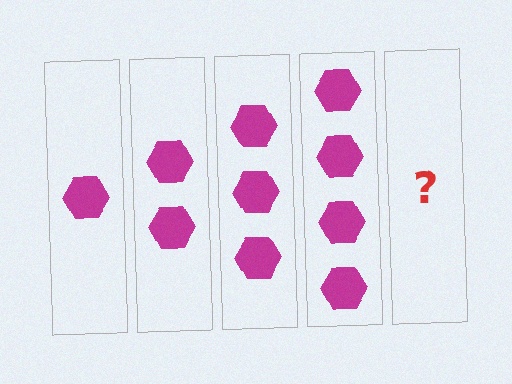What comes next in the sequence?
The next element should be 5 hexagons.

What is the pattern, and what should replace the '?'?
The pattern is that each step adds one more hexagon. The '?' should be 5 hexagons.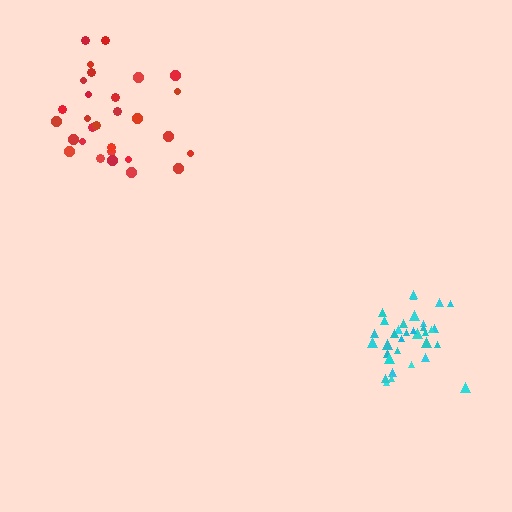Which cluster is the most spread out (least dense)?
Red.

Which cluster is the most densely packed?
Cyan.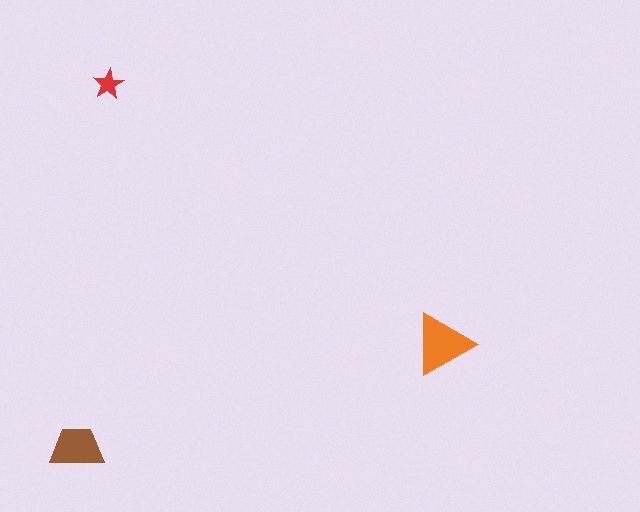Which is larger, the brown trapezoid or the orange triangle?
The orange triangle.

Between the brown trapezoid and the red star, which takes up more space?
The brown trapezoid.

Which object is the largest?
The orange triangle.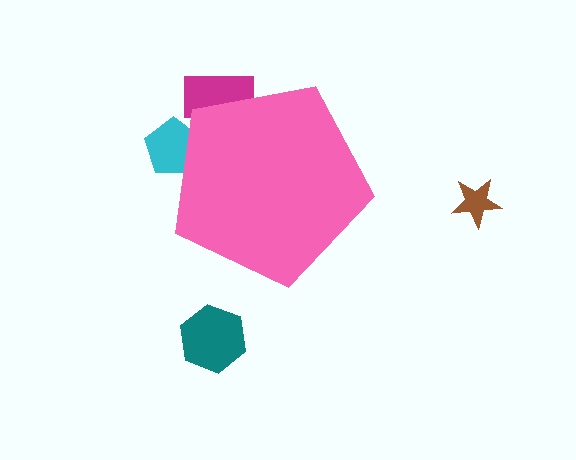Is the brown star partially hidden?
No, the brown star is fully visible.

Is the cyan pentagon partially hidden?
Yes, the cyan pentagon is partially hidden behind the pink pentagon.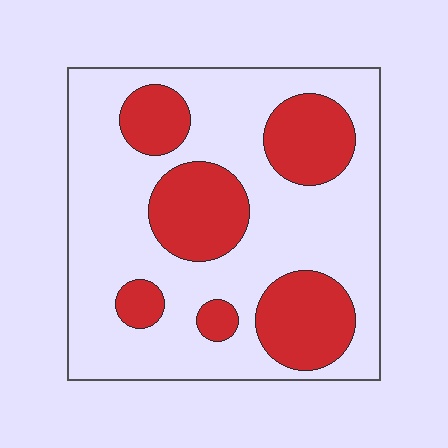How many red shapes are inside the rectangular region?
6.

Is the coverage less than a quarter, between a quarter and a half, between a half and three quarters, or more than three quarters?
Between a quarter and a half.